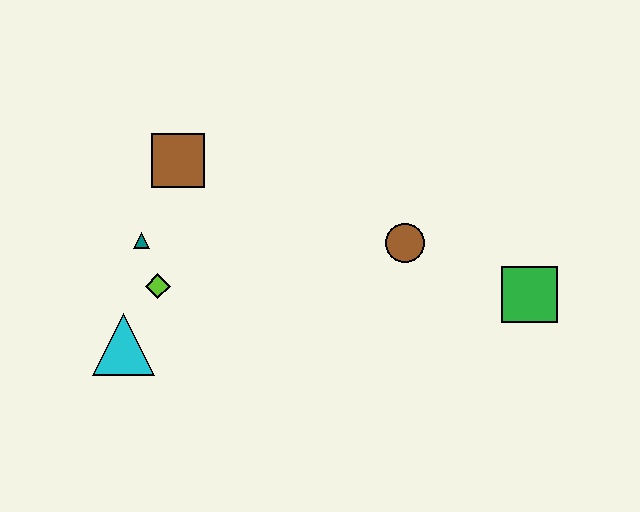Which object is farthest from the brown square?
The green square is farthest from the brown square.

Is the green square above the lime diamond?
No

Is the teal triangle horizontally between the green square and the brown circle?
No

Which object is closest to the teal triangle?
The lime diamond is closest to the teal triangle.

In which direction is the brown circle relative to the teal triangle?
The brown circle is to the right of the teal triangle.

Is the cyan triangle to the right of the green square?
No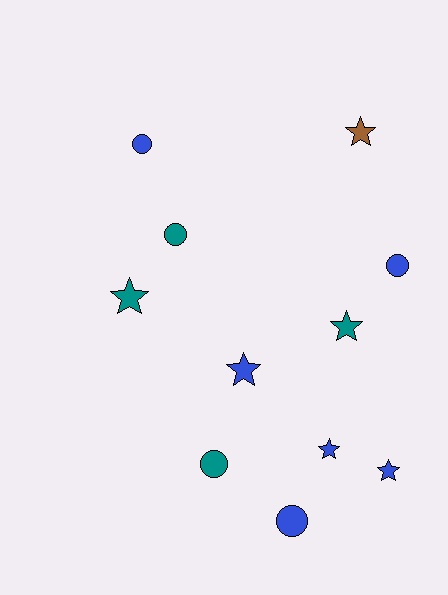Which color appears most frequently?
Blue, with 6 objects.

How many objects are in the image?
There are 11 objects.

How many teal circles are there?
There are 2 teal circles.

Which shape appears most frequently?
Star, with 6 objects.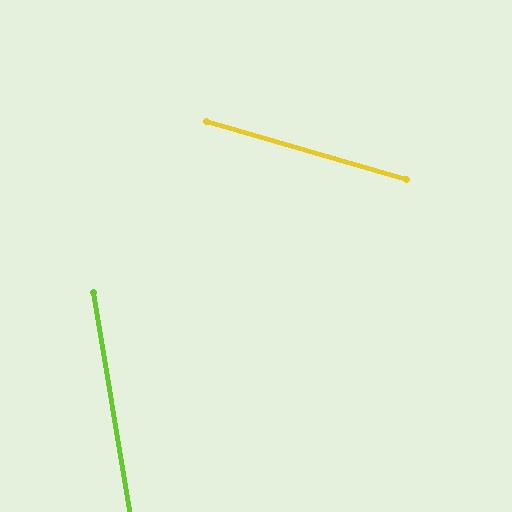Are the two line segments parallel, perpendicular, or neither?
Neither parallel nor perpendicular — they differ by about 65°.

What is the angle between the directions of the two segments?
Approximately 65 degrees.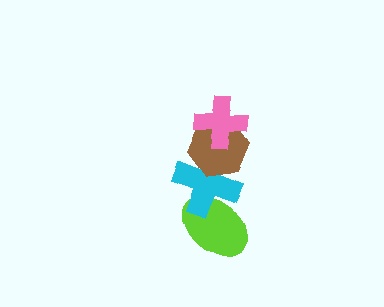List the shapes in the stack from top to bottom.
From top to bottom: the pink cross, the brown hexagon, the cyan cross, the lime ellipse.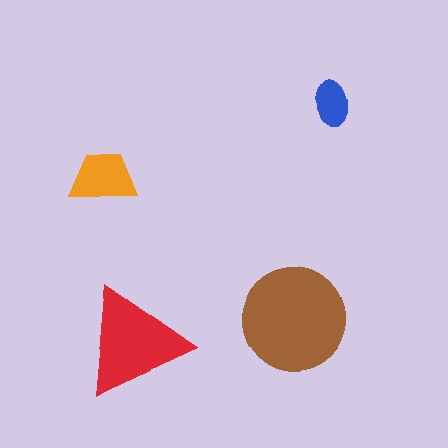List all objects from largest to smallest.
The brown circle, the red triangle, the orange trapezoid, the blue ellipse.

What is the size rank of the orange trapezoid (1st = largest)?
3rd.